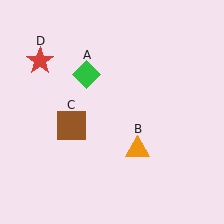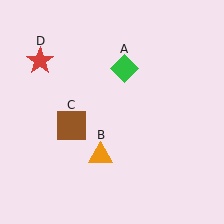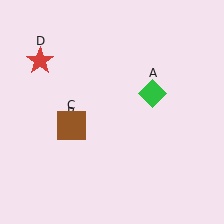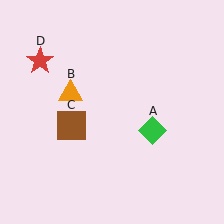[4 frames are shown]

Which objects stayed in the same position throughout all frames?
Brown square (object C) and red star (object D) remained stationary.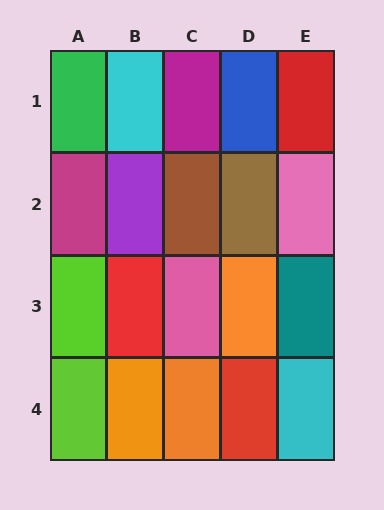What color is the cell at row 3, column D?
Orange.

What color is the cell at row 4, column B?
Orange.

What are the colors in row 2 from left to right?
Magenta, purple, brown, brown, pink.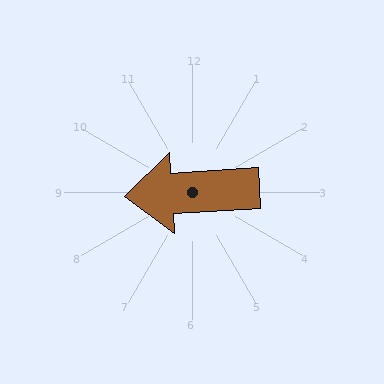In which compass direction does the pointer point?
West.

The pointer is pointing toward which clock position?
Roughly 9 o'clock.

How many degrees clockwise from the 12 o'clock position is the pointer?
Approximately 266 degrees.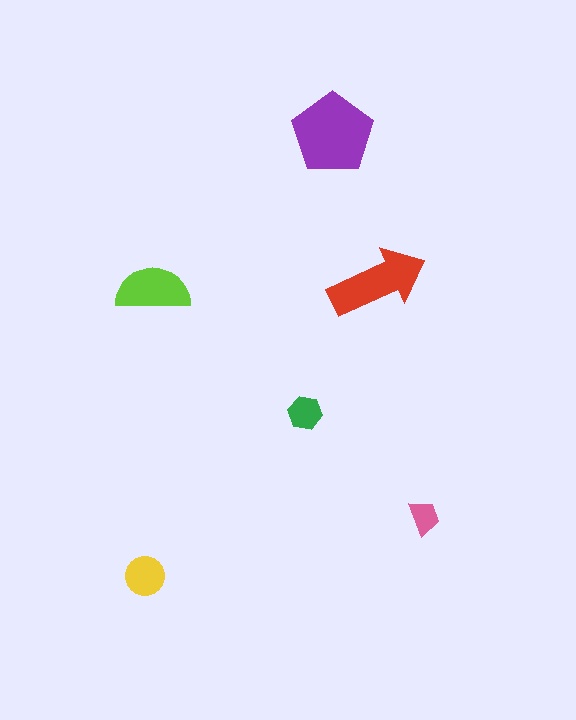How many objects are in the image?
There are 6 objects in the image.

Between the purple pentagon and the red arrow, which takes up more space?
The purple pentagon.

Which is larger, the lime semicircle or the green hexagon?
The lime semicircle.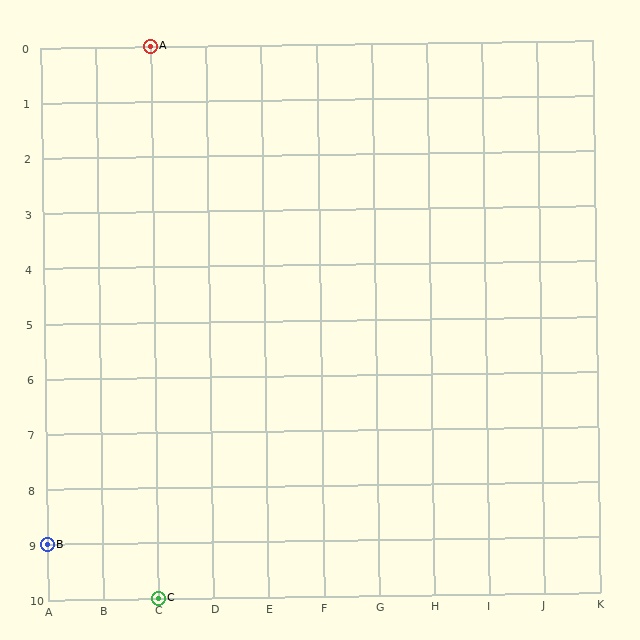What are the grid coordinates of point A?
Point A is at grid coordinates (C, 0).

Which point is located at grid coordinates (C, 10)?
Point C is at (C, 10).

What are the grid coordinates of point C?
Point C is at grid coordinates (C, 10).